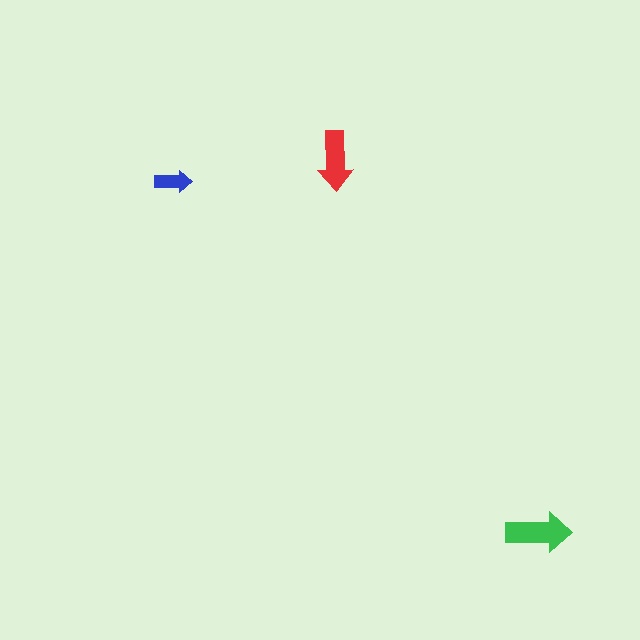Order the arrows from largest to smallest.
the green one, the red one, the blue one.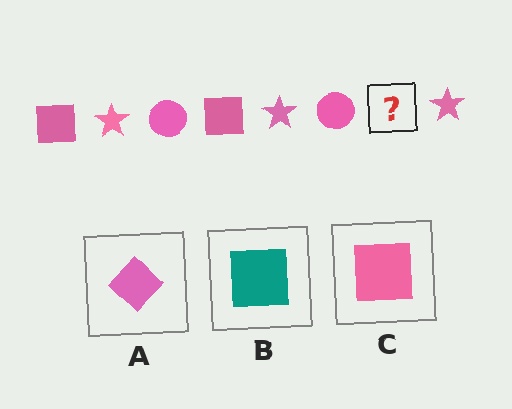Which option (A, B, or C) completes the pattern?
C.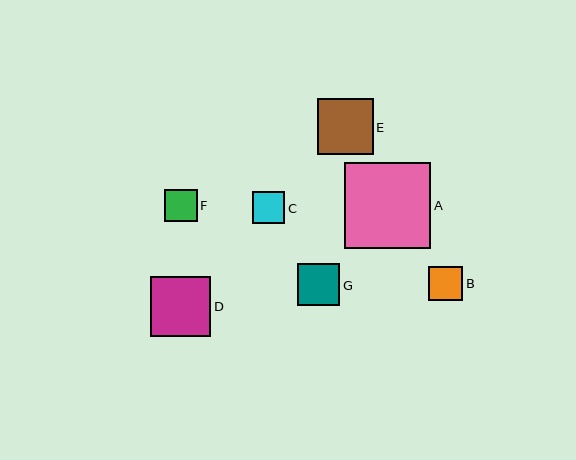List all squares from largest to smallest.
From largest to smallest: A, D, E, G, B, F, C.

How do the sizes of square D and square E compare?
Square D and square E are approximately the same size.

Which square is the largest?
Square A is the largest with a size of approximately 86 pixels.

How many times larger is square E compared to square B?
Square E is approximately 1.6 times the size of square B.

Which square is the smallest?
Square C is the smallest with a size of approximately 32 pixels.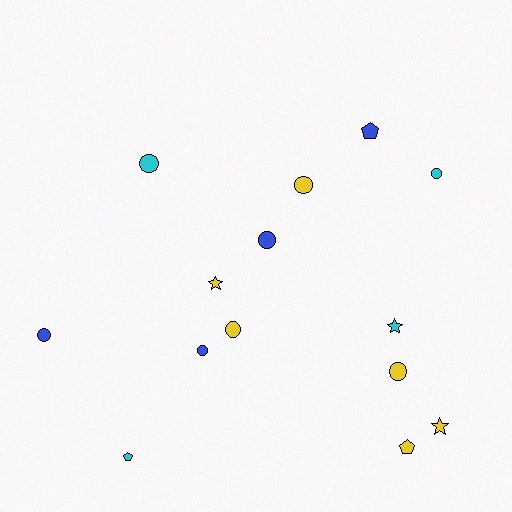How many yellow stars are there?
There are 2 yellow stars.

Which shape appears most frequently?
Circle, with 8 objects.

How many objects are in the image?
There are 14 objects.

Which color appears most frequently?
Yellow, with 6 objects.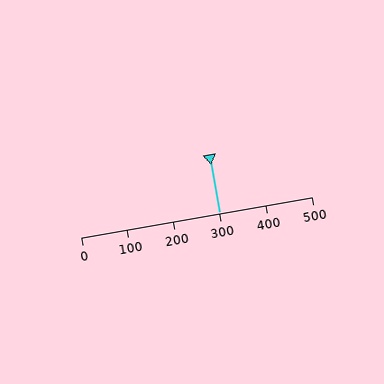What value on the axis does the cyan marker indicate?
The marker indicates approximately 300.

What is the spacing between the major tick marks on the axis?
The major ticks are spaced 100 apart.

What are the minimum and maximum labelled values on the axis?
The axis runs from 0 to 500.